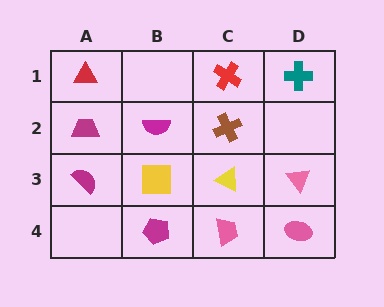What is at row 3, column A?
A magenta semicircle.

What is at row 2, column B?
A magenta semicircle.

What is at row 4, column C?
A pink trapezoid.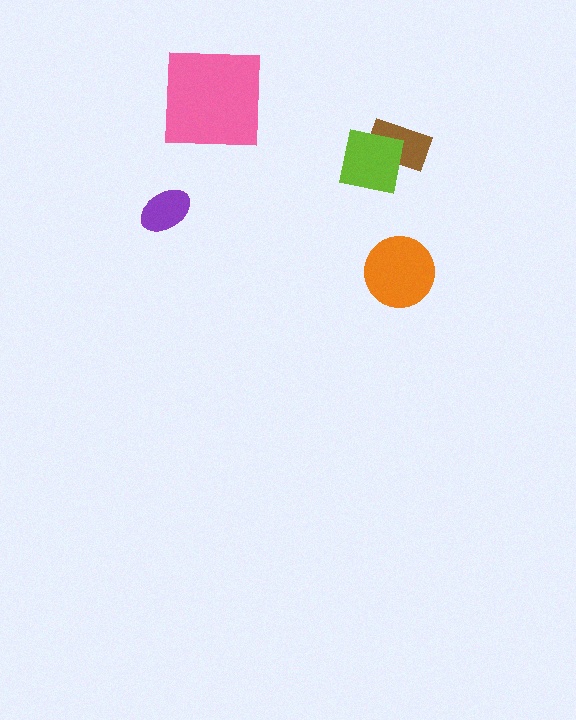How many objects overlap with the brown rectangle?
1 object overlaps with the brown rectangle.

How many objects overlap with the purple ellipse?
0 objects overlap with the purple ellipse.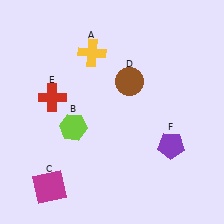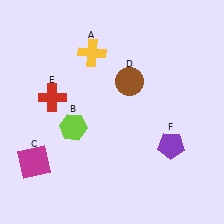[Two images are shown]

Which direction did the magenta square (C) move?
The magenta square (C) moved up.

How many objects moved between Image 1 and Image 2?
1 object moved between the two images.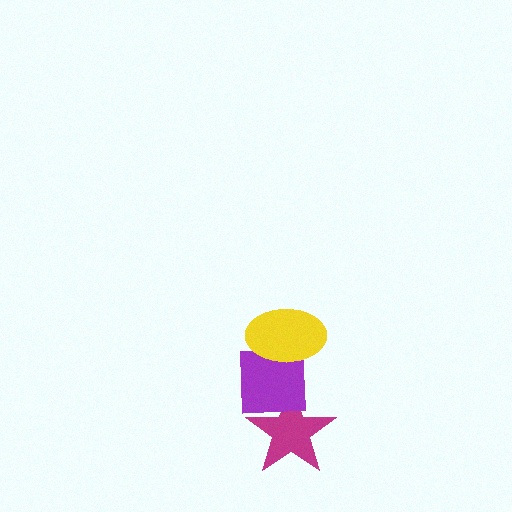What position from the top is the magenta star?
The magenta star is 3rd from the top.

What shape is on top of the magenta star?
The purple square is on top of the magenta star.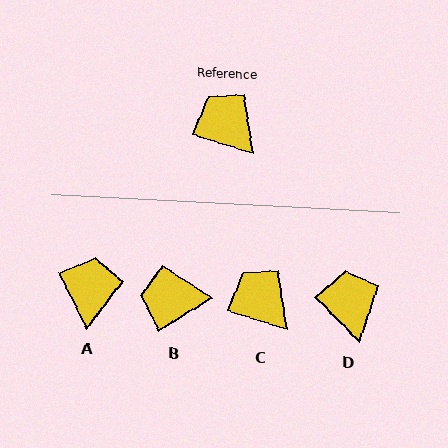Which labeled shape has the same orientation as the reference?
C.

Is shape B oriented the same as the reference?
No, it is off by about 49 degrees.